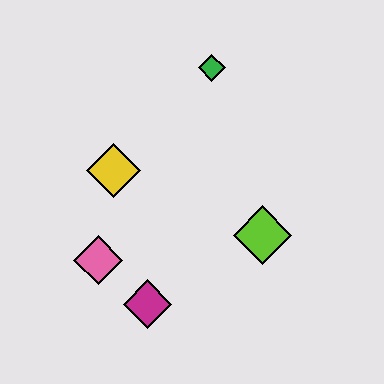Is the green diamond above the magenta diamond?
Yes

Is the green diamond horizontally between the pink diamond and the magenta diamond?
No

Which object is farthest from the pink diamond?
The green diamond is farthest from the pink diamond.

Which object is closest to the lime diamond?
The magenta diamond is closest to the lime diamond.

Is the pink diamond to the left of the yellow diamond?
Yes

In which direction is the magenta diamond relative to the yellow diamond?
The magenta diamond is below the yellow diamond.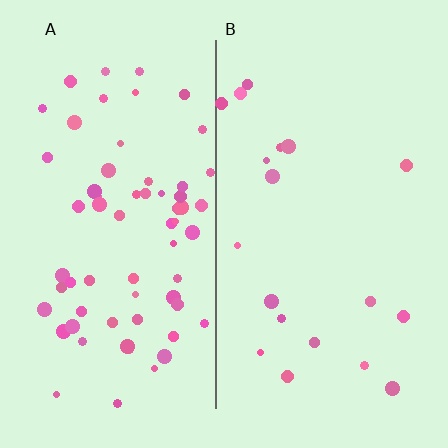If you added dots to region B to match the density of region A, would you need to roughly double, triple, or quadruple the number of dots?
Approximately triple.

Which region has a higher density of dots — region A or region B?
A (the left).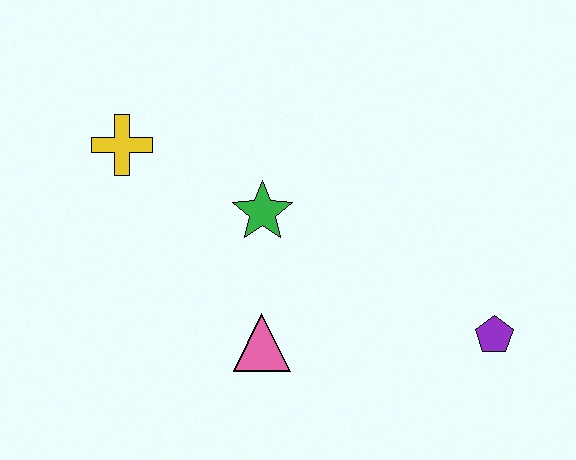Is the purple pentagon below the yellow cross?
Yes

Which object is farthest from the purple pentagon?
The yellow cross is farthest from the purple pentagon.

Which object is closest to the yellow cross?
The green star is closest to the yellow cross.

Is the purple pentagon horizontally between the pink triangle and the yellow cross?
No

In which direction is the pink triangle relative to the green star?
The pink triangle is below the green star.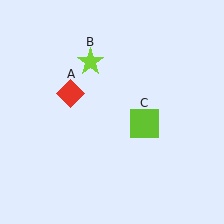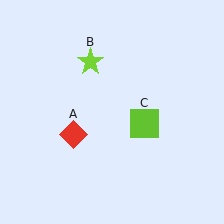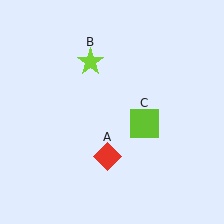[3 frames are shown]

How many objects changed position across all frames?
1 object changed position: red diamond (object A).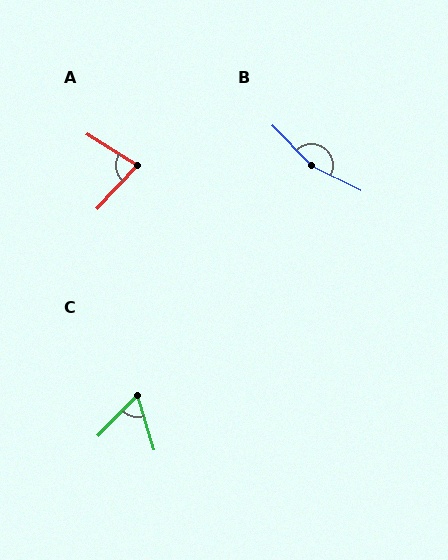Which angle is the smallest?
C, at approximately 61 degrees.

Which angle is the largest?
B, at approximately 161 degrees.